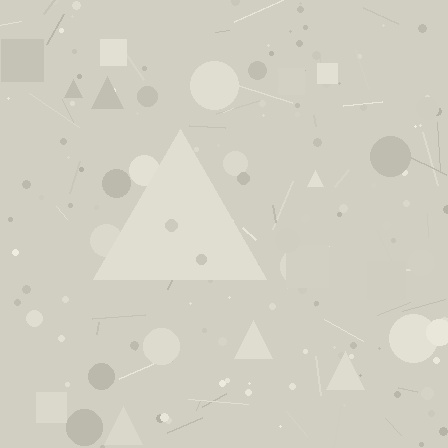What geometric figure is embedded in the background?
A triangle is embedded in the background.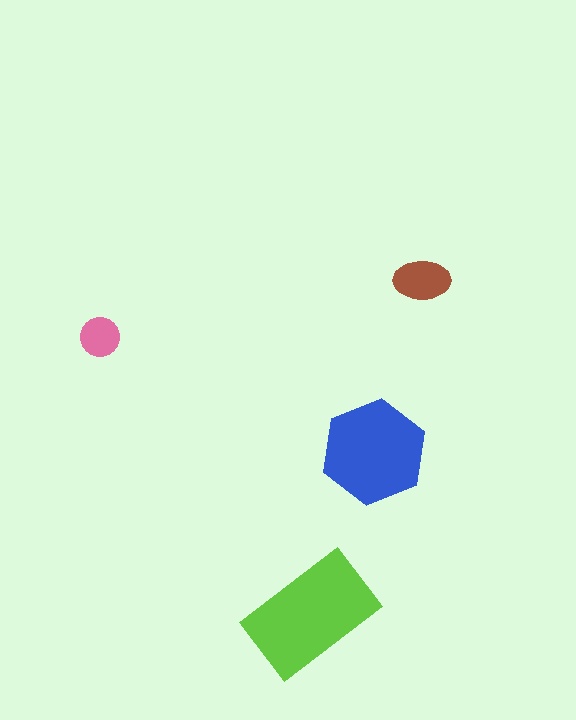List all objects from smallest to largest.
The pink circle, the brown ellipse, the blue hexagon, the lime rectangle.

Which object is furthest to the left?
The pink circle is leftmost.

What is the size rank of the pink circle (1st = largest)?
4th.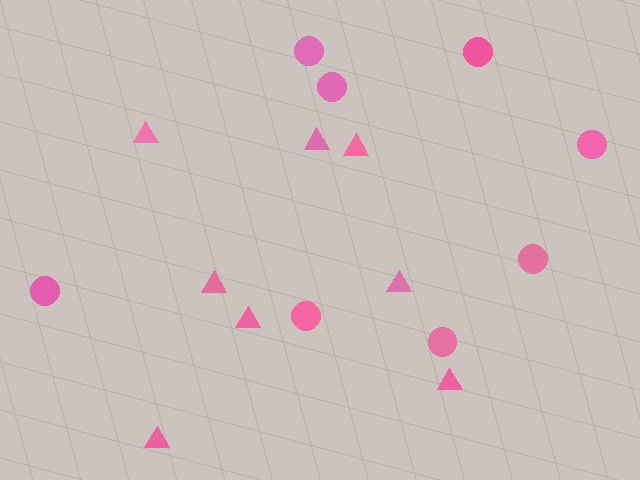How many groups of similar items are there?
There are 2 groups: one group of circles (8) and one group of triangles (8).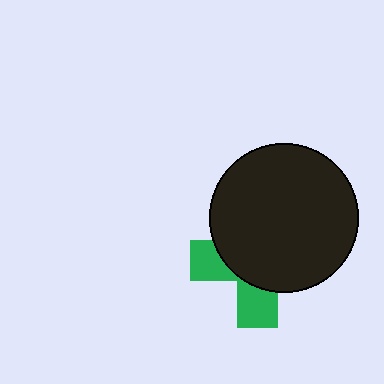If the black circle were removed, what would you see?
You would see the complete green cross.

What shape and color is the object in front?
The object in front is a black circle.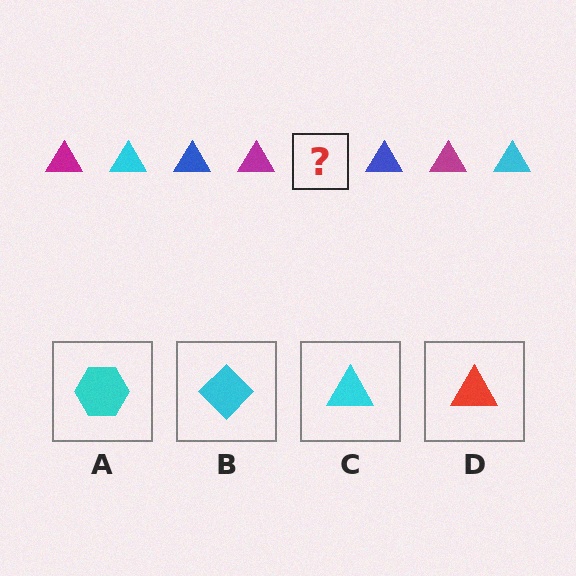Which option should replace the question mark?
Option C.